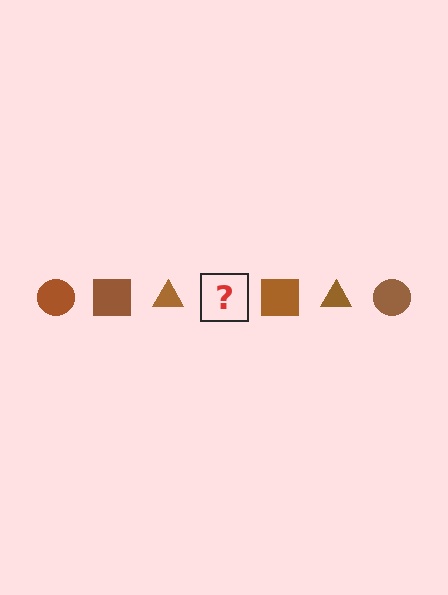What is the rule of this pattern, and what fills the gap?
The rule is that the pattern cycles through circle, square, triangle shapes in brown. The gap should be filled with a brown circle.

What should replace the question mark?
The question mark should be replaced with a brown circle.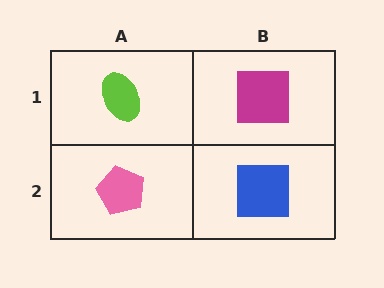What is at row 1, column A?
A lime ellipse.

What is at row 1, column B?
A magenta square.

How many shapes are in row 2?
2 shapes.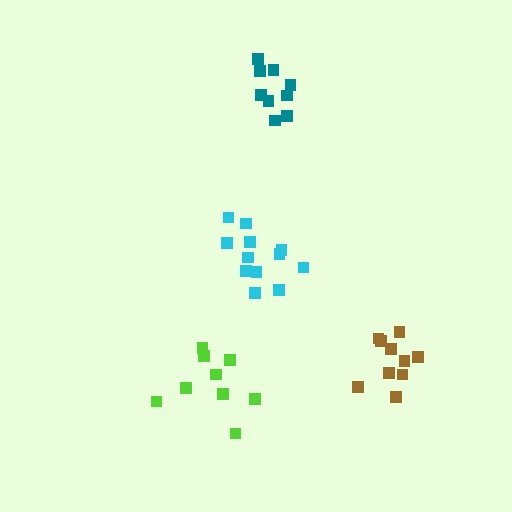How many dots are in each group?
Group 1: 9 dots, Group 2: 12 dots, Group 3: 9 dots, Group 4: 10 dots (40 total).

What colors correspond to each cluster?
The clusters are colored: teal, cyan, lime, brown.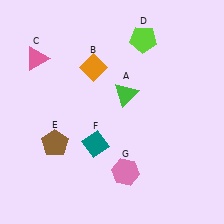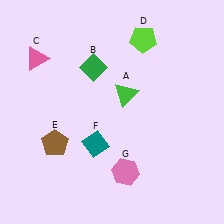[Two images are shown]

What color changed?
The diamond (B) changed from orange in Image 1 to green in Image 2.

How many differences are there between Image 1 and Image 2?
There is 1 difference between the two images.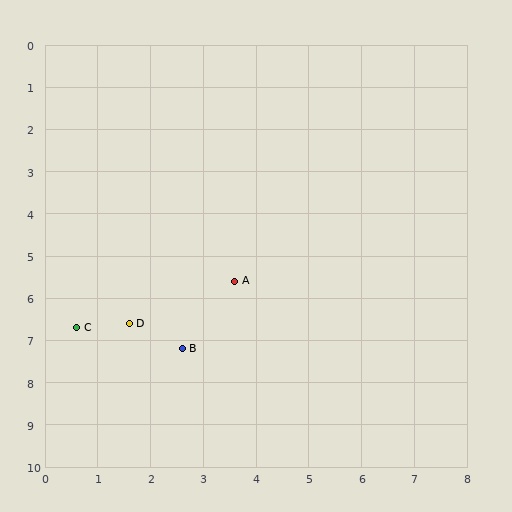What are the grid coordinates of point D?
Point D is at approximately (1.6, 6.6).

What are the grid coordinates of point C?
Point C is at approximately (0.6, 6.7).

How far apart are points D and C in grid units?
Points D and C are about 1.0 grid units apart.